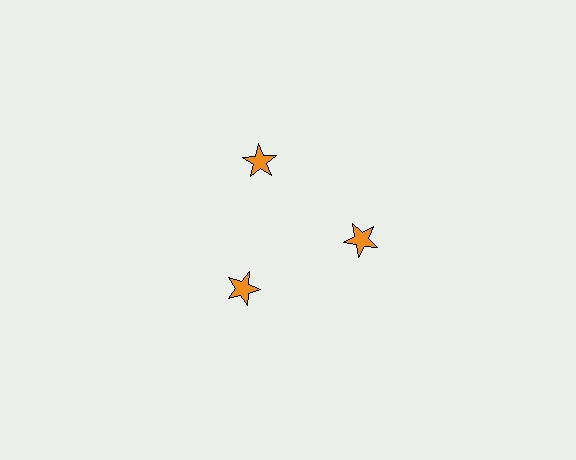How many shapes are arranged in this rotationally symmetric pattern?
There are 3 shapes, arranged in 3 groups of 1.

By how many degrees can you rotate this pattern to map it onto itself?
The pattern maps onto itself every 120 degrees of rotation.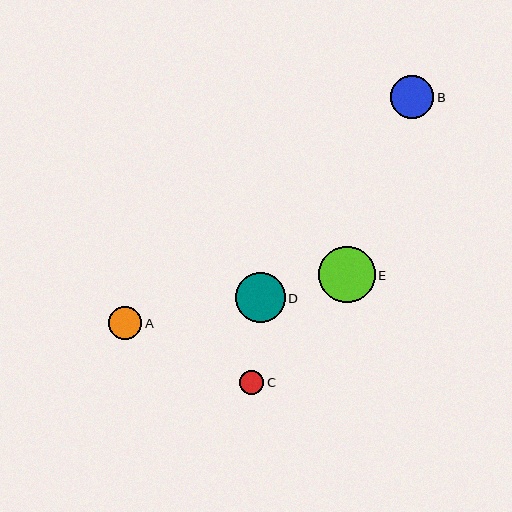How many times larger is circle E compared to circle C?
Circle E is approximately 2.4 times the size of circle C.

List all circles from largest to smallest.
From largest to smallest: E, D, B, A, C.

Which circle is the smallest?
Circle C is the smallest with a size of approximately 24 pixels.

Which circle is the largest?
Circle E is the largest with a size of approximately 56 pixels.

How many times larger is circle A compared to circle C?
Circle A is approximately 1.4 times the size of circle C.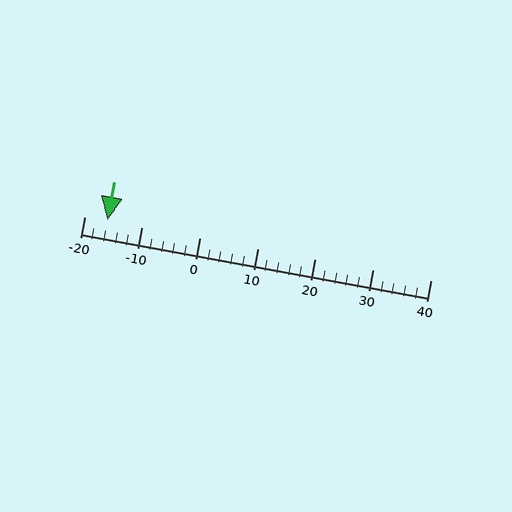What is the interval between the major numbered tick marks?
The major tick marks are spaced 10 units apart.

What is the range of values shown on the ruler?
The ruler shows values from -20 to 40.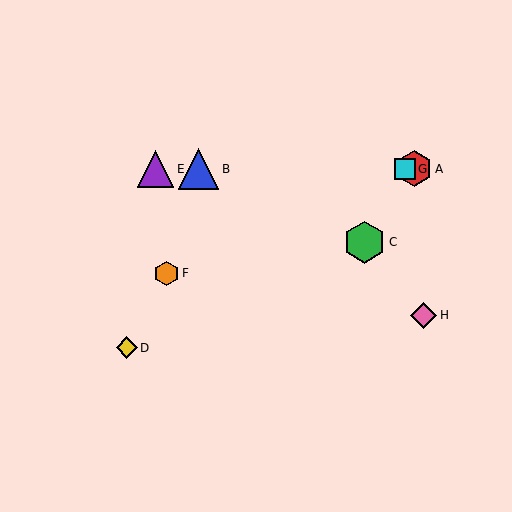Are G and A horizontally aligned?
Yes, both are at y≈169.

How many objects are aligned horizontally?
4 objects (A, B, E, G) are aligned horizontally.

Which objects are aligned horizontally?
Objects A, B, E, G are aligned horizontally.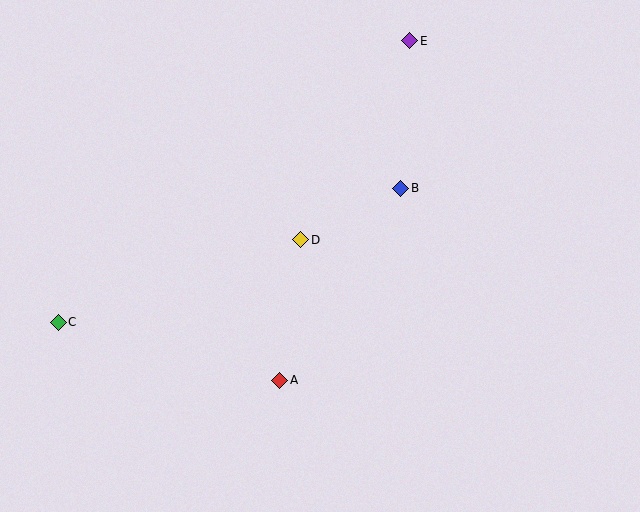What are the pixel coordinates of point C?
Point C is at (58, 322).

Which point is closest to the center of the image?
Point D at (301, 240) is closest to the center.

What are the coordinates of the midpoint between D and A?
The midpoint between D and A is at (290, 310).